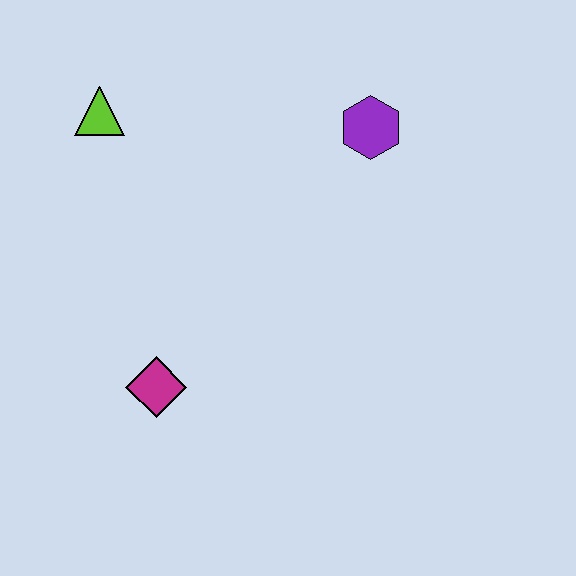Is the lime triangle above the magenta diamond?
Yes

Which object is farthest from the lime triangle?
The magenta diamond is farthest from the lime triangle.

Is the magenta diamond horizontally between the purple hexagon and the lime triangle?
Yes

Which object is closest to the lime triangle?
The purple hexagon is closest to the lime triangle.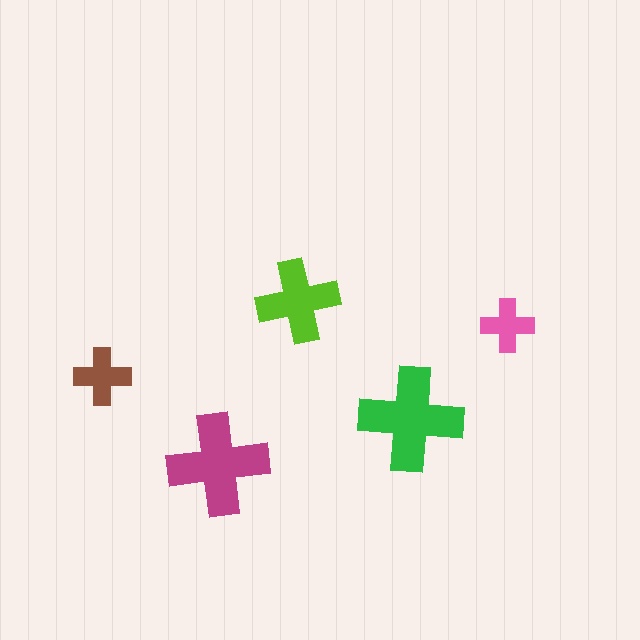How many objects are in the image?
There are 5 objects in the image.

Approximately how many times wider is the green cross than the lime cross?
About 1.5 times wider.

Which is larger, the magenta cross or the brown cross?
The magenta one.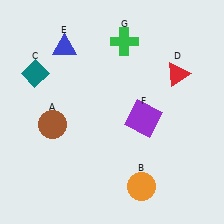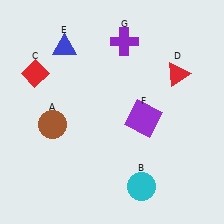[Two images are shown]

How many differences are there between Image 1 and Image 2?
There are 3 differences between the two images.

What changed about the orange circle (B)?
In Image 1, B is orange. In Image 2, it changed to cyan.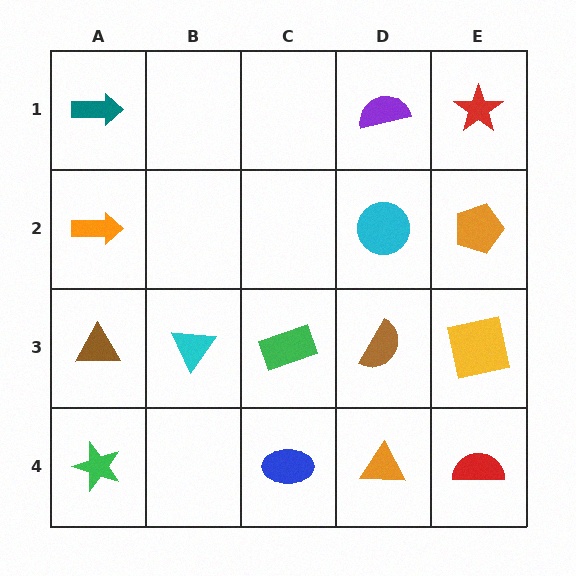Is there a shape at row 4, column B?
No, that cell is empty.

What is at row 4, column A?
A green star.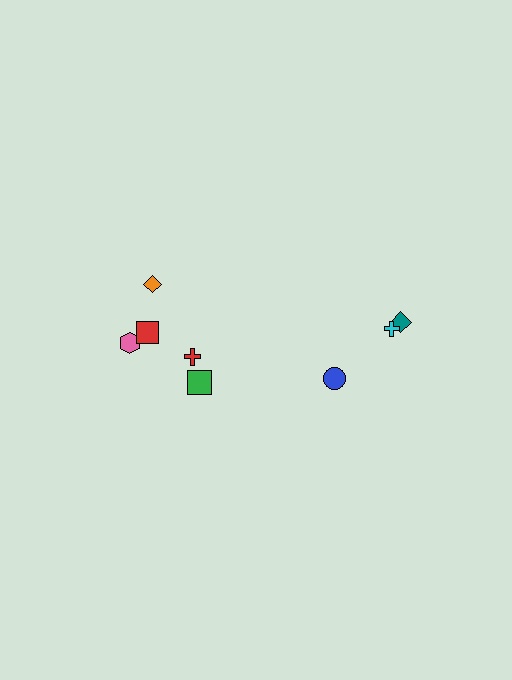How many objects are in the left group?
There are 5 objects.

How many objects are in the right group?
There are 3 objects.